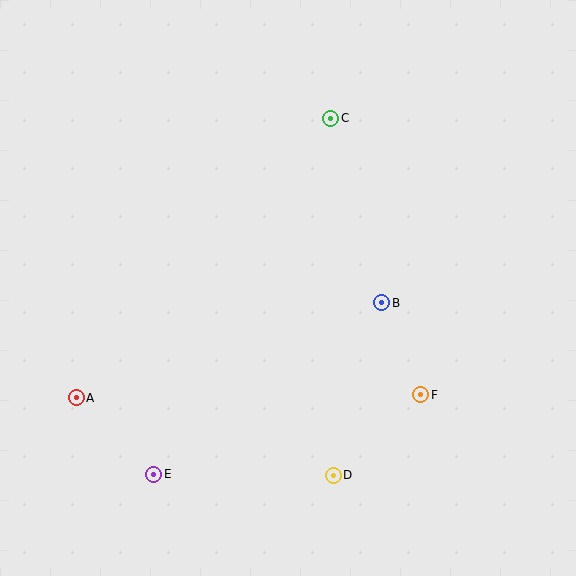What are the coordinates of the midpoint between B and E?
The midpoint between B and E is at (268, 389).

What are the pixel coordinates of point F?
Point F is at (421, 395).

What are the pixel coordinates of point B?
Point B is at (382, 303).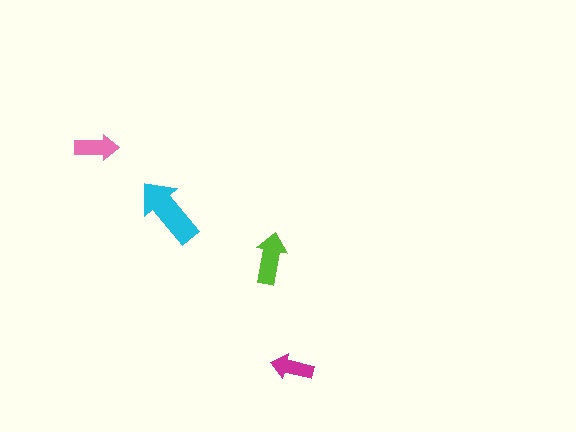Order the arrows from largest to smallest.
the cyan one, the lime one, the pink one, the magenta one.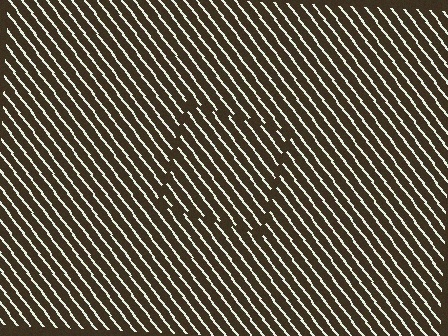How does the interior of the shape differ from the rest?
The interior of the shape contains the same grating, shifted by half a period — the contour is defined by the phase discontinuity where line-ends from the inner and outer gratings abut.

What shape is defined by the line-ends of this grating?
An illusory square. The interior of the shape contains the same grating, shifted by half a period — the contour is defined by the phase discontinuity where line-ends from the inner and outer gratings abut.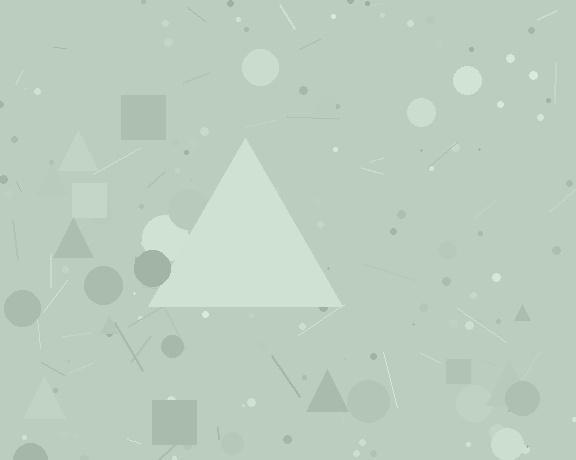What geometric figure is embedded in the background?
A triangle is embedded in the background.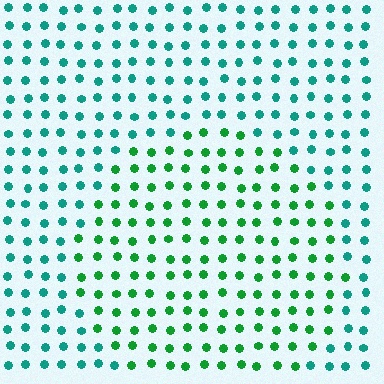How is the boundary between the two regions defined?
The boundary is defined purely by a slight shift in hue (about 38 degrees). Spacing, size, and orientation are identical on both sides.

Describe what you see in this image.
The image is filled with small teal elements in a uniform arrangement. A circle-shaped region is visible where the elements are tinted to a slightly different hue, forming a subtle color boundary.